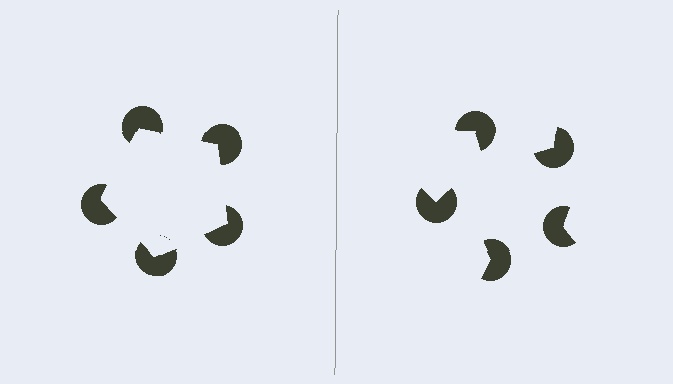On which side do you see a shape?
An illusory pentagon appears on the left side. On the right side the wedge cuts are rotated, so no coherent shape forms.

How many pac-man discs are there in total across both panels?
10 — 5 on each side.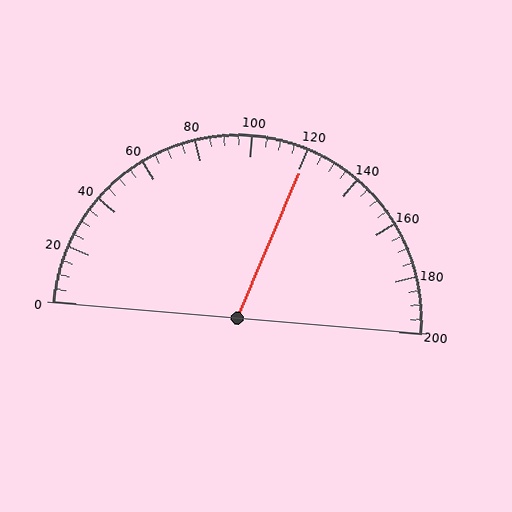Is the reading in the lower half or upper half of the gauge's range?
The reading is in the upper half of the range (0 to 200).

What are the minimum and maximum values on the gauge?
The gauge ranges from 0 to 200.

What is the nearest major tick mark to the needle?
The nearest major tick mark is 120.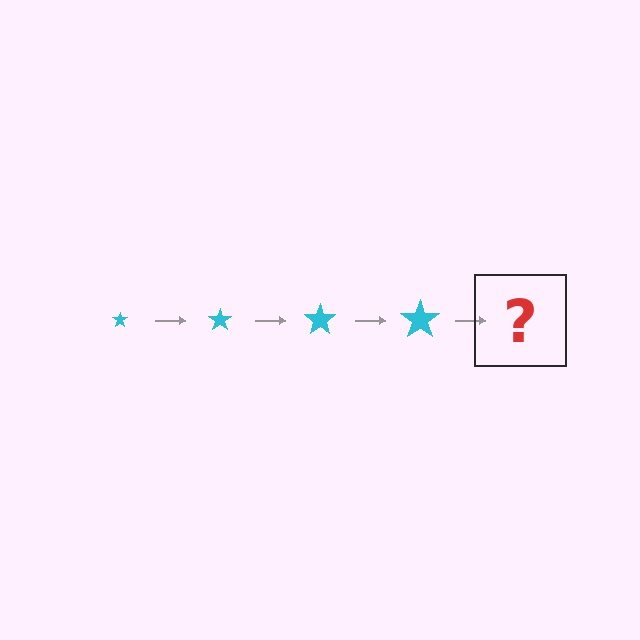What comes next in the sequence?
The next element should be a cyan star, larger than the previous one.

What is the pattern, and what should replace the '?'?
The pattern is that the star gets progressively larger each step. The '?' should be a cyan star, larger than the previous one.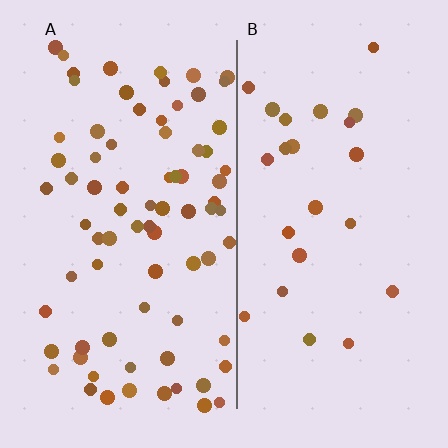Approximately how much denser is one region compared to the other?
Approximately 3.2× — region A over region B.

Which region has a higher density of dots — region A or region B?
A (the left).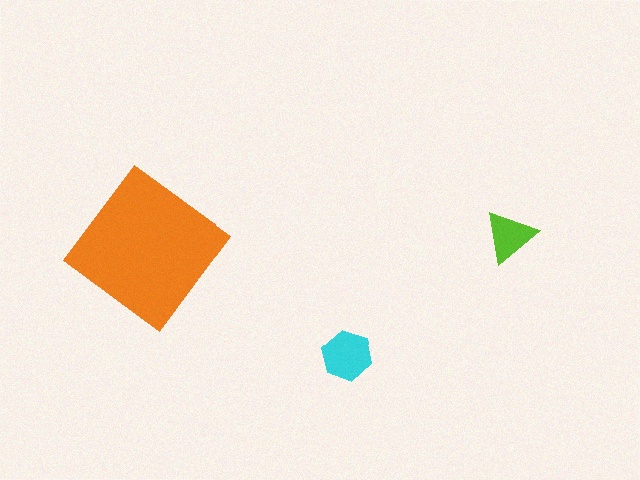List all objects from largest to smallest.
The orange diamond, the cyan hexagon, the lime triangle.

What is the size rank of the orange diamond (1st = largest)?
1st.